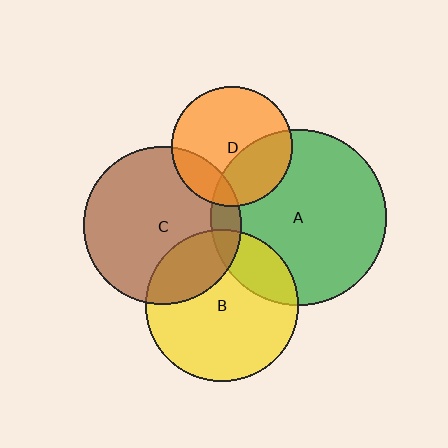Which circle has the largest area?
Circle A (green).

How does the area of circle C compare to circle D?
Approximately 1.7 times.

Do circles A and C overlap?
Yes.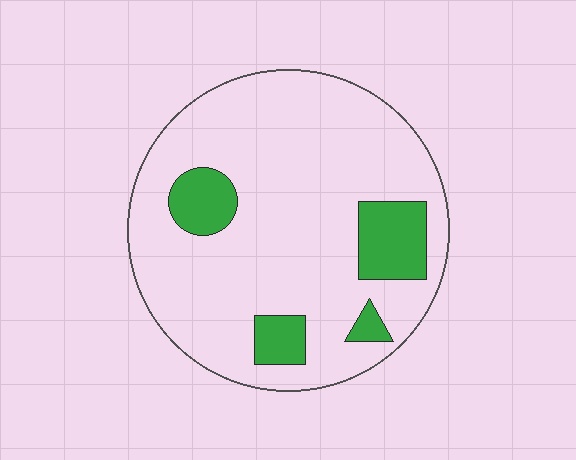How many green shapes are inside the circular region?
4.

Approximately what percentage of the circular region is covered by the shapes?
Approximately 15%.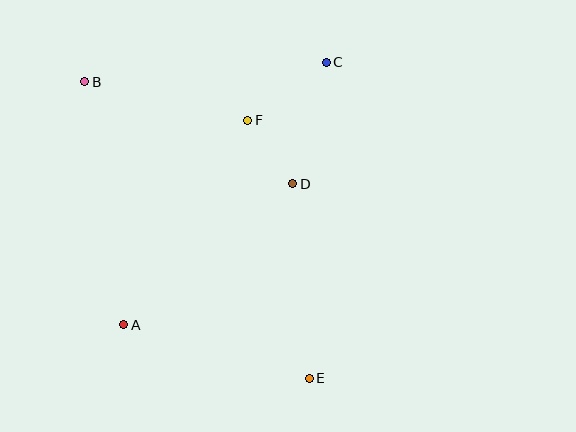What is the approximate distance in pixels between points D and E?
The distance between D and E is approximately 195 pixels.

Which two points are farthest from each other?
Points B and E are farthest from each other.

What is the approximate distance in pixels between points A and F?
The distance between A and F is approximately 239 pixels.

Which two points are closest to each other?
Points D and F are closest to each other.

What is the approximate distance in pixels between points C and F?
The distance between C and F is approximately 97 pixels.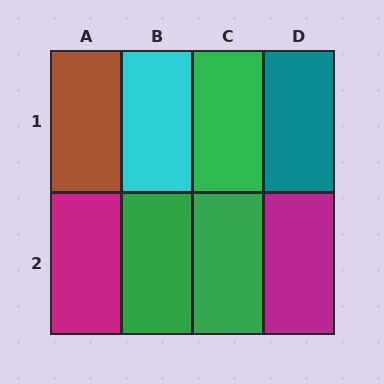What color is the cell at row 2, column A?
Magenta.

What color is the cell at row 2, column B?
Green.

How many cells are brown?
1 cell is brown.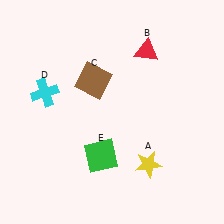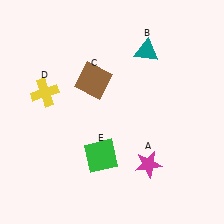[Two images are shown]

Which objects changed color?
A changed from yellow to magenta. B changed from red to teal. D changed from cyan to yellow.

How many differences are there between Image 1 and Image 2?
There are 3 differences between the two images.